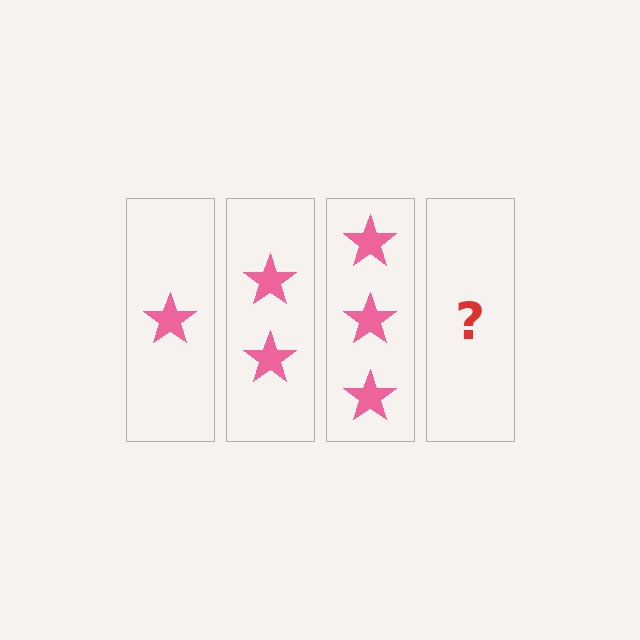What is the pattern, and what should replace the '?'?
The pattern is that each step adds one more star. The '?' should be 4 stars.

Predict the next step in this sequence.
The next step is 4 stars.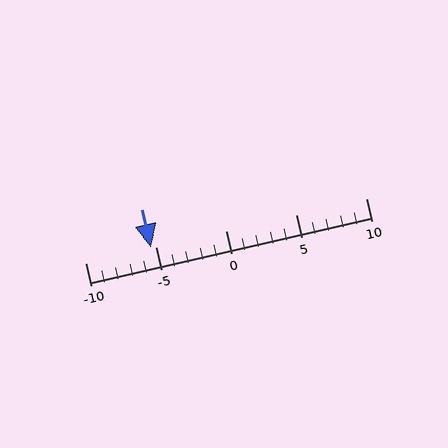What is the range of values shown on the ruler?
The ruler shows values from -10 to 10.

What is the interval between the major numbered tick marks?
The major tick marks are spaced 5 units apart.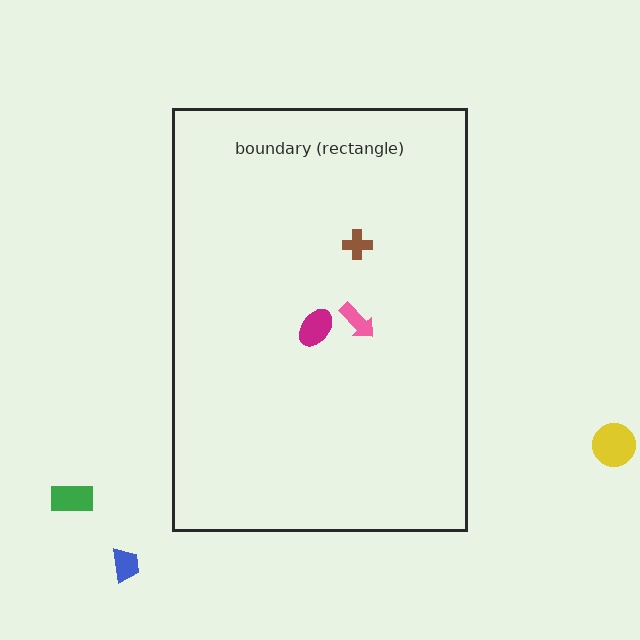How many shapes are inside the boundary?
3 inside, 3 outside.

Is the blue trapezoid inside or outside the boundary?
Outside.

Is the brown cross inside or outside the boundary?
Inside.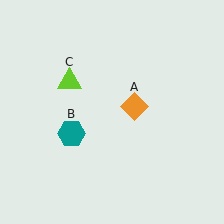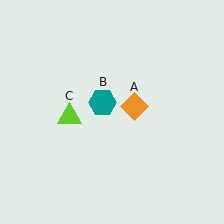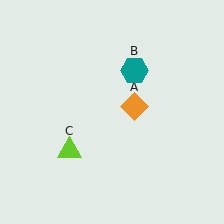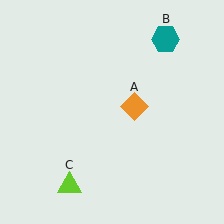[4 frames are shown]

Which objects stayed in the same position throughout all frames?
Orange diamond (object A) remained stationary.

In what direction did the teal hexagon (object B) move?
The teal hexagon (object B) moved up and to the right.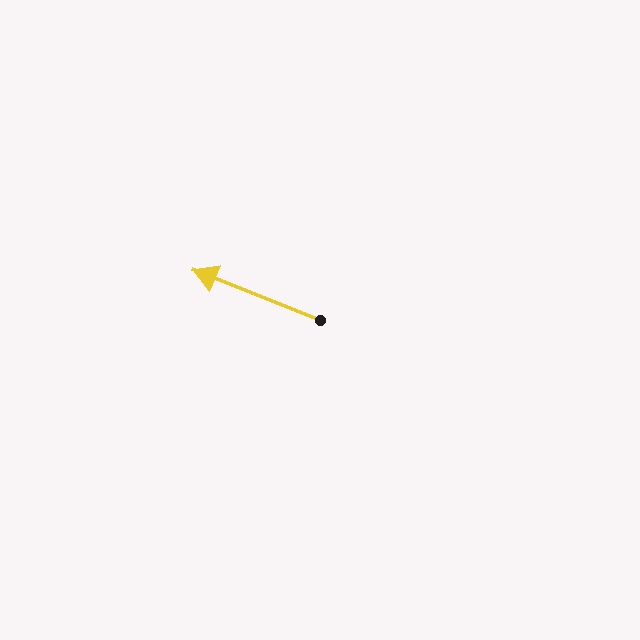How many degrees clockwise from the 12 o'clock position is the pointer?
Approximately 292 degrees.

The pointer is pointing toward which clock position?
Roughly 10 o'clock.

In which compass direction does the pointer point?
West.